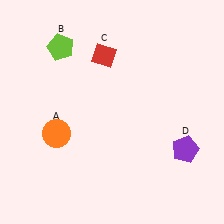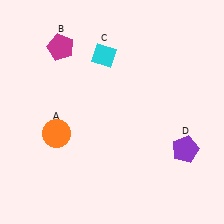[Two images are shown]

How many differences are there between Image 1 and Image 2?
There are 2 differences between the two images.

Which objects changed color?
B changed from lime to magenta. C changed from red to cyan.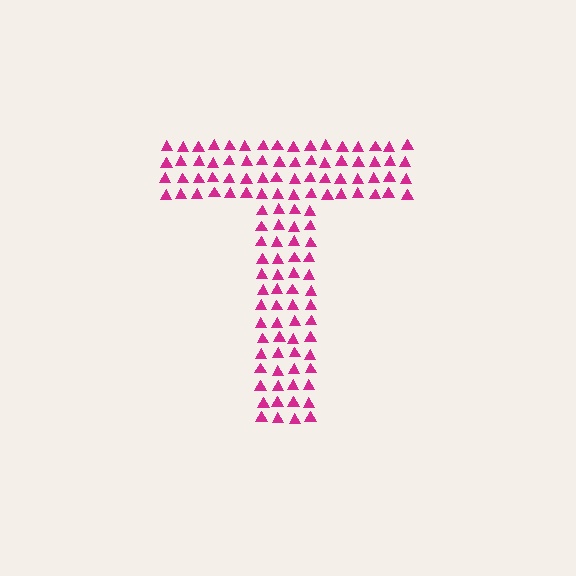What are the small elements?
The small elements are triangles.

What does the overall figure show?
The overall figure shows the letter T.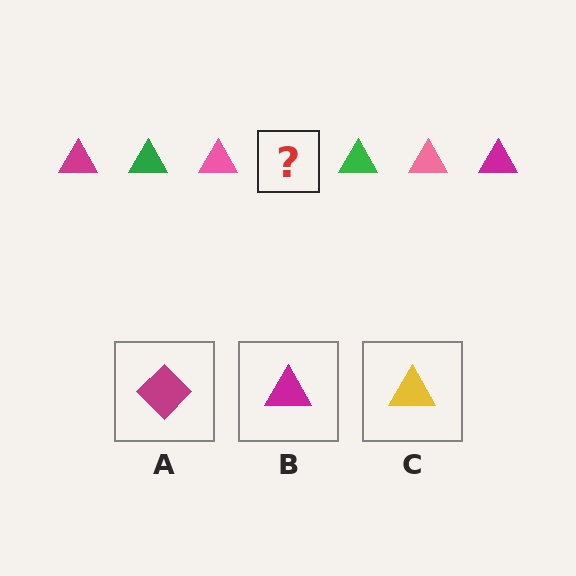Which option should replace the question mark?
Option B.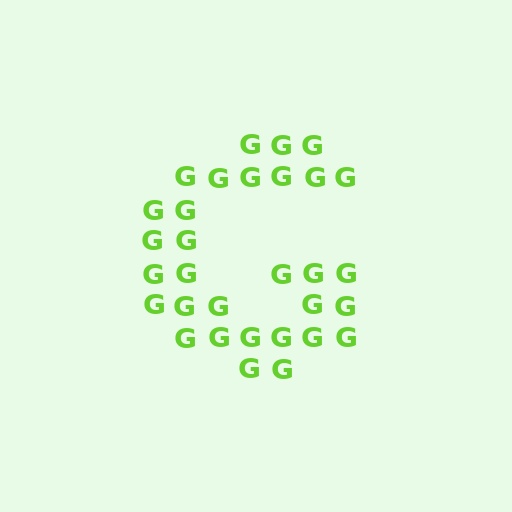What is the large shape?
The large shape is the letter G.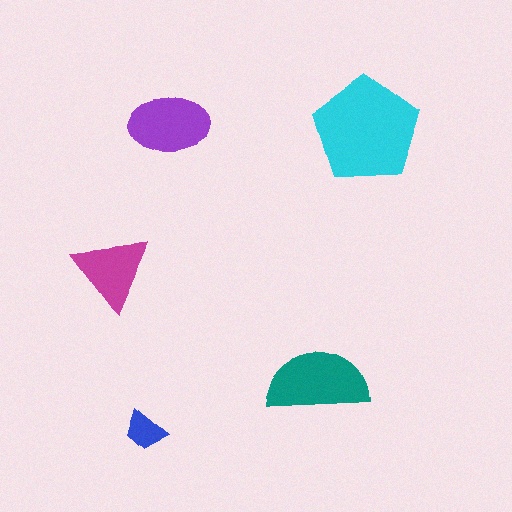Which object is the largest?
The cyan pentagon.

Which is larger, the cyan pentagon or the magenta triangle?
The cyan pentagon.